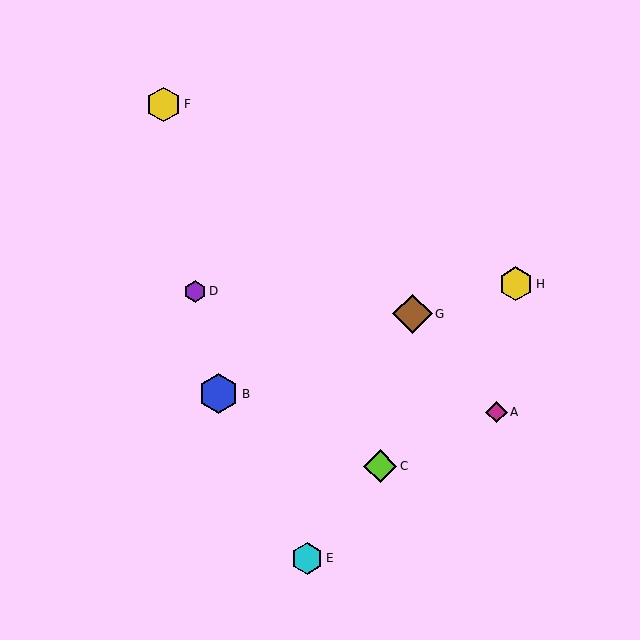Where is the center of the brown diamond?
The center of the brown diamond is at (412, 314).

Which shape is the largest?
The blue hexagon (labeled B) is the largest.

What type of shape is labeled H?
Shape H is a yellow hexagon.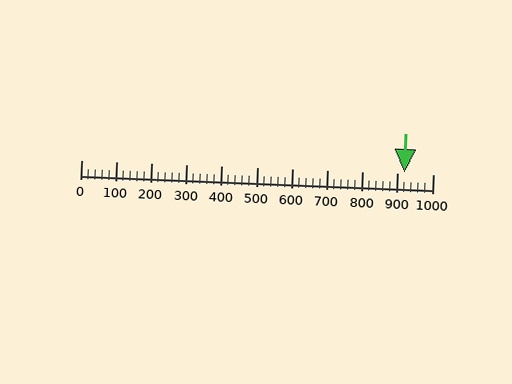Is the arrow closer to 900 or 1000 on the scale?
The arrow is closer to 900.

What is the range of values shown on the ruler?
The ruler shows values from 0 to 1000.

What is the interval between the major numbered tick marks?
The major tick marks are spaced 100 units apart.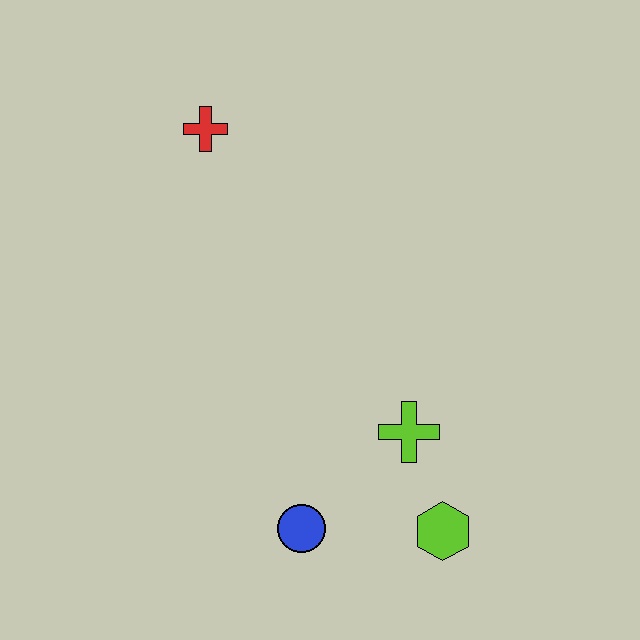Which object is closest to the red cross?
The lime cross is closest to the red cross.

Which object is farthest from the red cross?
The lime hexagon is farthest from the red cross.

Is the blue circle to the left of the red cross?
No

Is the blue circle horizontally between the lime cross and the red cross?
Yes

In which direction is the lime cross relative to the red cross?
The lime cross is below the red cross.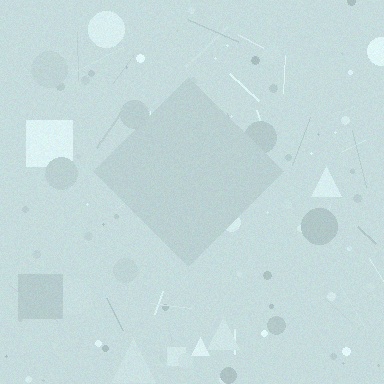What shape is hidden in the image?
A diamond is hidden in the image.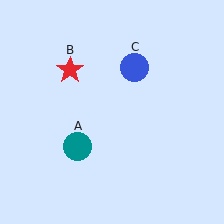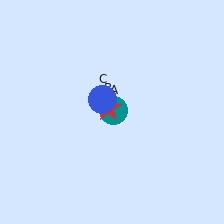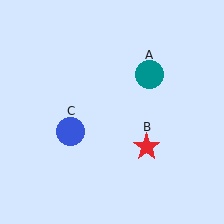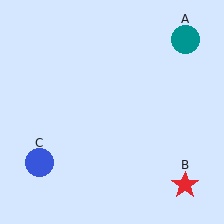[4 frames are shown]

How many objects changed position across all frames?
3 objects changed position: teal circle (object A), red star (object B), blue circle (object C).